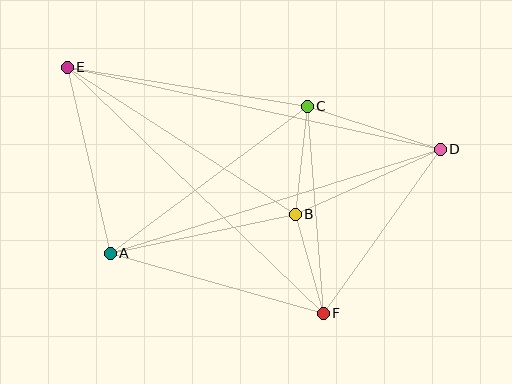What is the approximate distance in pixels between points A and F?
The distance between A and F is approximately 221 pixels.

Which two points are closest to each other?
Points B and F are closest to each other.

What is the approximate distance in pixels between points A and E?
The distance between A and E is approximately 191 pixels.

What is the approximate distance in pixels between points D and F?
The distance between D and F is approximately 201 pixels.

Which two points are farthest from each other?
Points D and E are farthest from each other.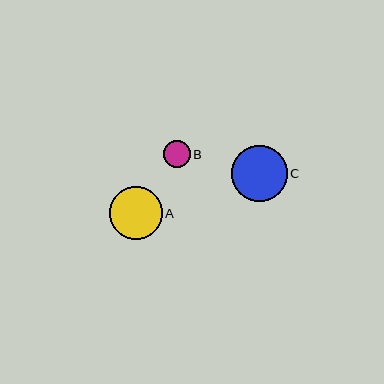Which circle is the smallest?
Circle B is the smallest with a size of approximately 27 pixels.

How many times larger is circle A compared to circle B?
Circle A is approximately 2.0 times the size of circle B.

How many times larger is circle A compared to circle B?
Circle A is approximately 2.0 times the size of circle B.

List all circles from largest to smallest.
From largest to smallest: C, A, B.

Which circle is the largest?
Circle C is the largest with a size of approximately 56 pixels.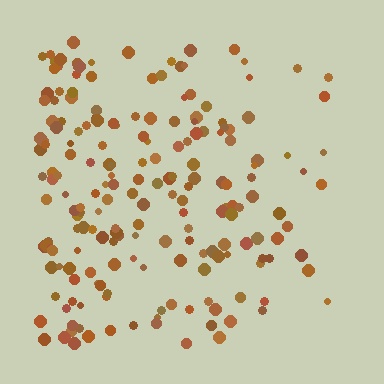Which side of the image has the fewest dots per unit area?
The right.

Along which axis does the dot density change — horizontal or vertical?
Horizontal.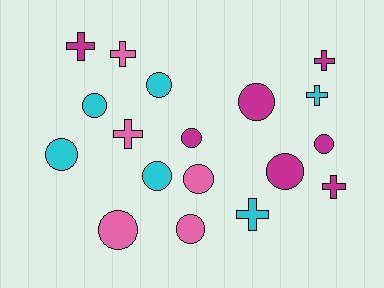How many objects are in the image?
There are 18 objects.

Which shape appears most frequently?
Circle, with 11 objects.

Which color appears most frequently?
Magenta, with 7 objects.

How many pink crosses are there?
There are 2 pink crosses.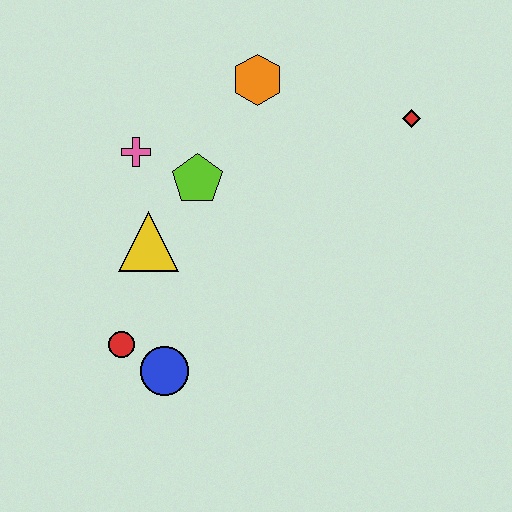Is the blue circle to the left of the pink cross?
No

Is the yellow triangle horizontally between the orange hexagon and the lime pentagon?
No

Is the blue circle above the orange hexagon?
No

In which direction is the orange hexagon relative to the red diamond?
The orange hexagon is to the left of the red diamond.